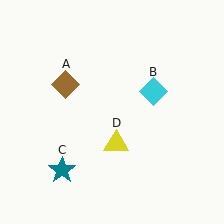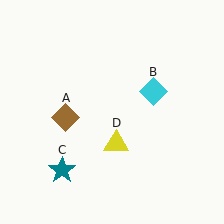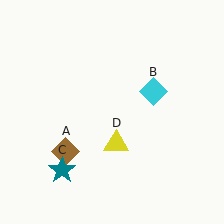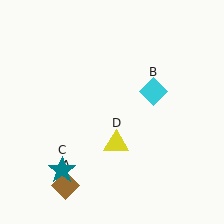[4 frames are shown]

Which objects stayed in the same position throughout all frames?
Cyan diamond (object B) and teal star (object C) and yellow triangle (object D) remained stationary.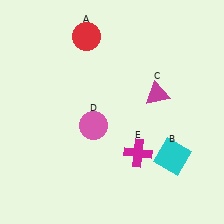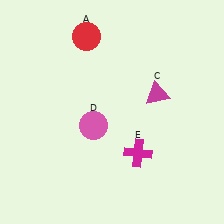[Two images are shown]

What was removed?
The cyan square (B) was removed in Image 2.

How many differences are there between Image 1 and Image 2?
There is 1 difference between the two images.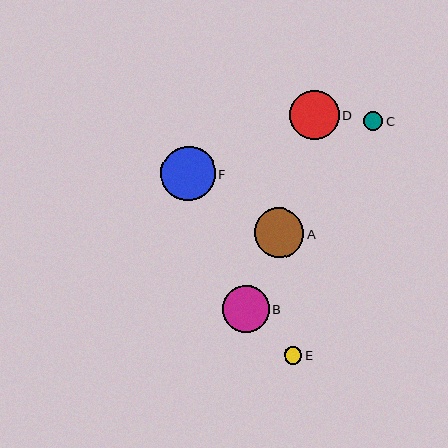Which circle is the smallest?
Circle E is the smallest with a size of approximately 17 pixels.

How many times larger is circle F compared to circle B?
Circle F is approximately 1.2 times the size of circle B.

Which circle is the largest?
Circle F is the largest with a size of approximately 55 pixels.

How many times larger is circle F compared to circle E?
Circle F is approximately 3.2 times the size of circle E.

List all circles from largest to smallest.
From largest to smallest: F, A, D, B, C, E.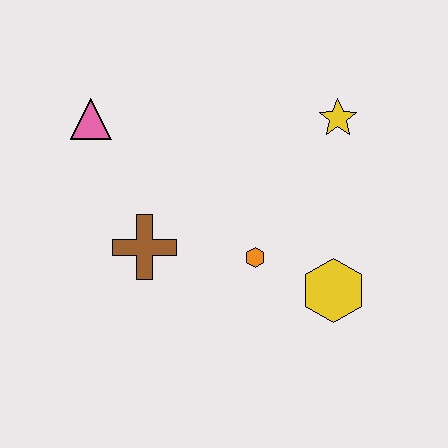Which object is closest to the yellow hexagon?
The orange hexagon is closest to the yellow hexagon.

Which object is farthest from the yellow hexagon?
The pink triangle is farthest from the yellow hexagon.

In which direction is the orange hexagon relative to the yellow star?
The orange hexagon is below the yellow star.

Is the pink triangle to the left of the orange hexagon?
Yes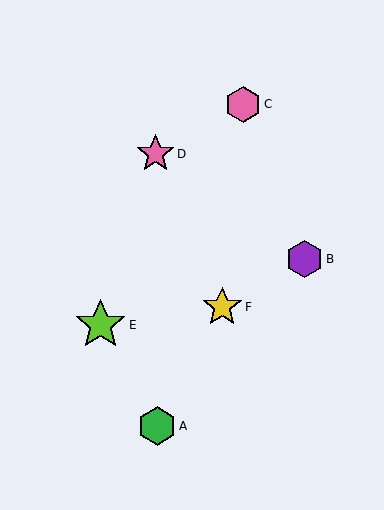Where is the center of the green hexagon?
The center of the green hexagon is at (157, 426).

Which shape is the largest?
The lime star (labeled E) is the largest.